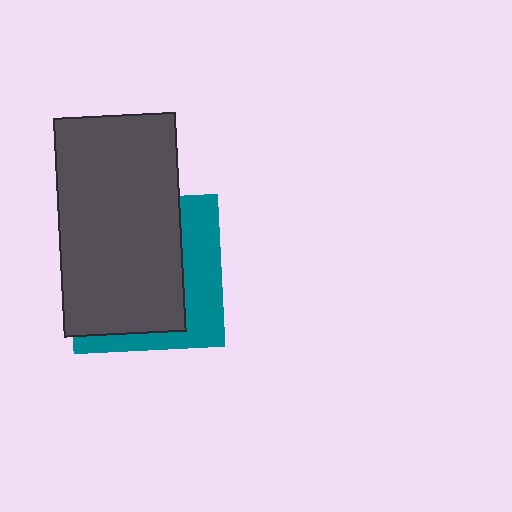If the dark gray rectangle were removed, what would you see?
You would see the complete teal square.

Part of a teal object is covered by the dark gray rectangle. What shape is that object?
It is a square.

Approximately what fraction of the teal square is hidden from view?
Roughly 66% of the teal square is hidden behind the dark gray rectangle.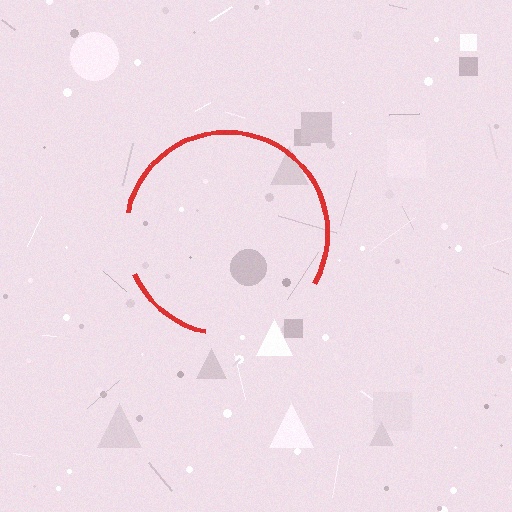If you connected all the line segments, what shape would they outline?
They would outline a circle.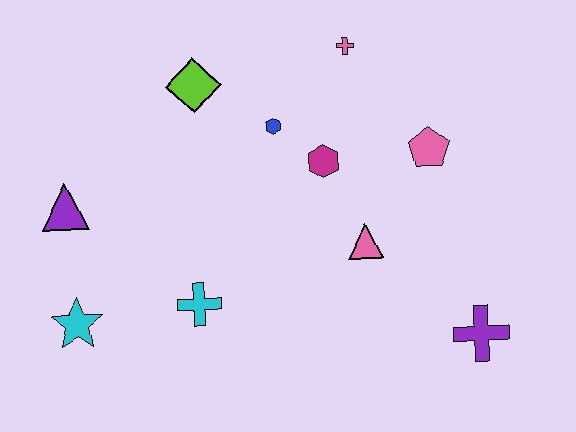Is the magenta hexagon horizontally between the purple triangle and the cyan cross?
No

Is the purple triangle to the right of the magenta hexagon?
No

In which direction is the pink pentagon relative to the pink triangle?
The pink pentagon is above the pink triangle.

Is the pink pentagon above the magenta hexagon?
Yes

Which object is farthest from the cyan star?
The purple cross is farthest from the cyan star.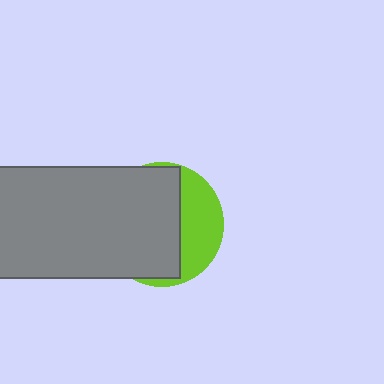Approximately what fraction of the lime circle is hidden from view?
Roughly 67% of the lime circle is hidden behind the gray rectangle.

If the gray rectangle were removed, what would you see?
You would see the complete lime circle.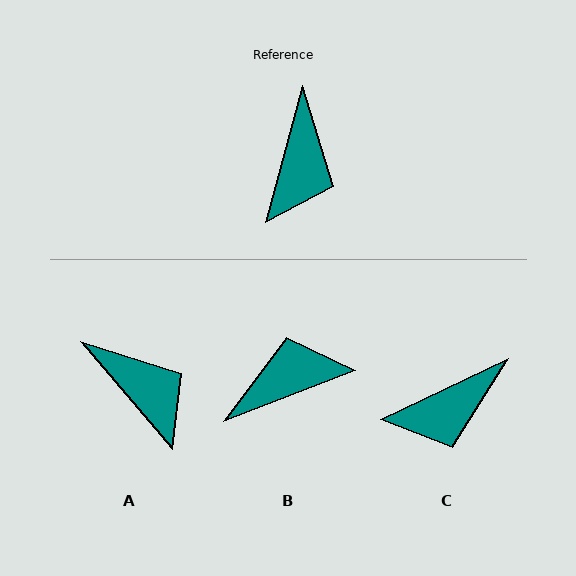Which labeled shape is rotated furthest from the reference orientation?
B, about 126 degrees away.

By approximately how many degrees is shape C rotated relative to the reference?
Approximately 49 degrees clockwise.